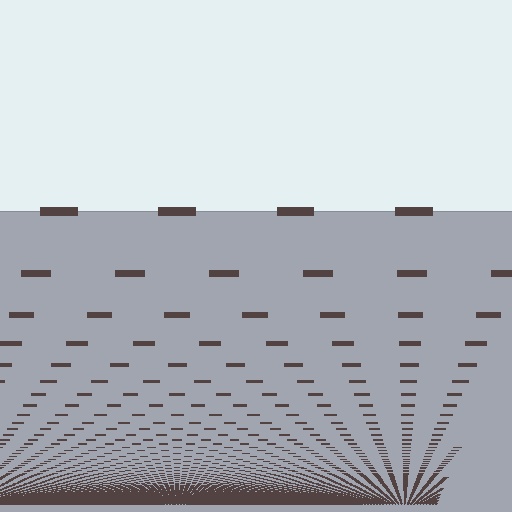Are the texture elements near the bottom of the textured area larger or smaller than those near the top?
Smaller. The gradient is inverted — elements near the bottom are smaller and denser.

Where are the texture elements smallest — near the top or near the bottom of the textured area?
Near the bottom.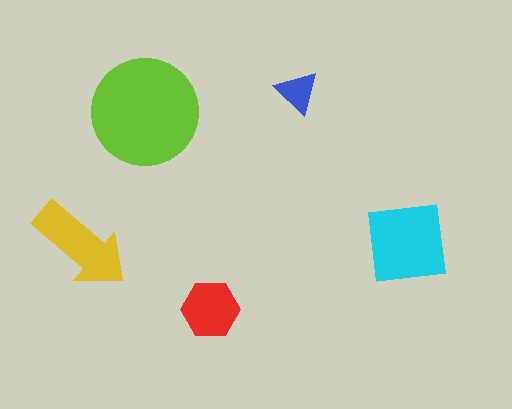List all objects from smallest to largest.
The blue triangle, the red hexagon, the yellow arrow, the cyan square, the lime circle.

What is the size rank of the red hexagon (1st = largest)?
4th.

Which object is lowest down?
The red hexagon is bottommost.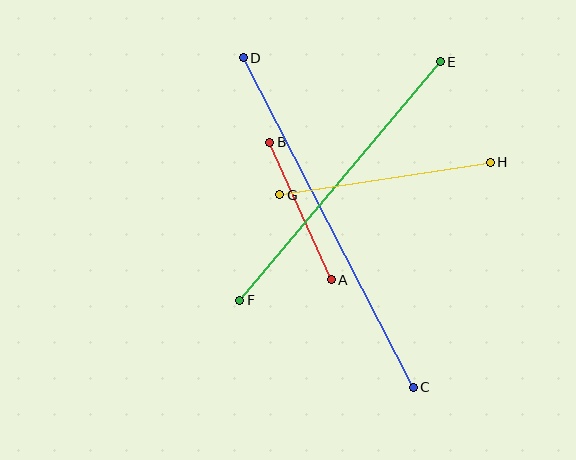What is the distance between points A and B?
The distance is approximately 151 pixels.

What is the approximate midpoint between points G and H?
The midpoint is at approximately (385, 178) pixels.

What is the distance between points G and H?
The distance is approximately 213 pixels.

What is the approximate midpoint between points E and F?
The midpoint is at approximately (340, 181) pixels.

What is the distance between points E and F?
The distance is approximately 312 pixels.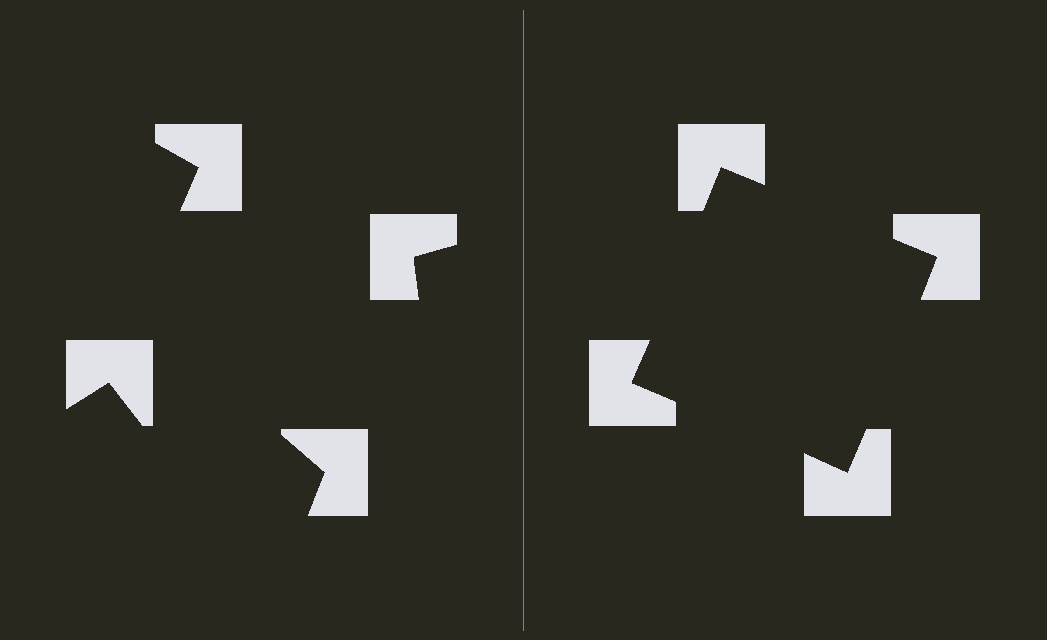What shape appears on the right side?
An illusory square.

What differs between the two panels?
The notched squares are positioned identically on both sides; only the wedge orientations differ. On the right they align to a square; on the left they are misaligned.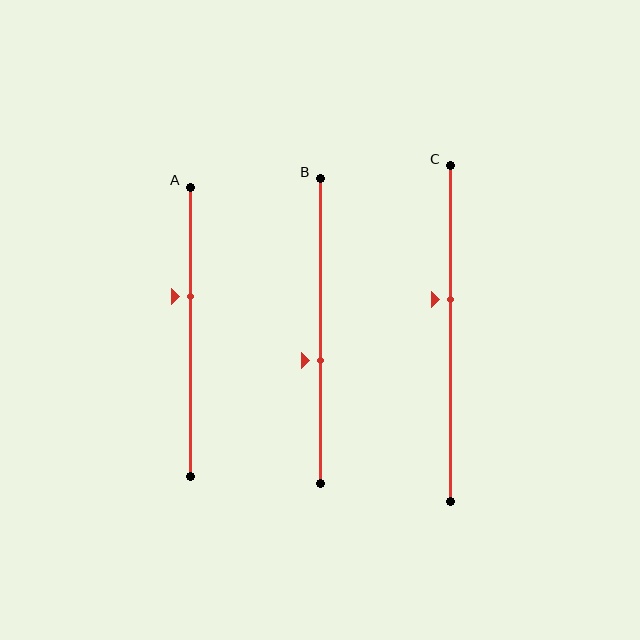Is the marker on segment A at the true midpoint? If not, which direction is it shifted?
No, the marker on segment A is shifted upward by about 12% of the segment length.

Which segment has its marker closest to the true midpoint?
Segment B has its marker closest to the true midpoint.